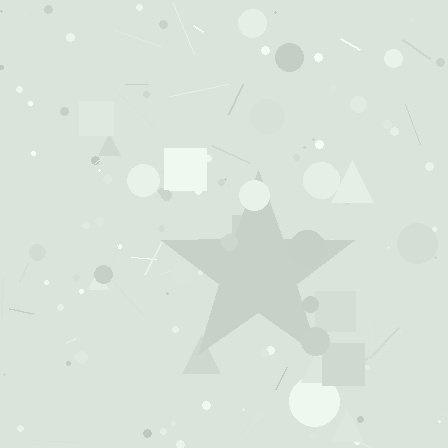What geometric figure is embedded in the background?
A star is embedded in the background.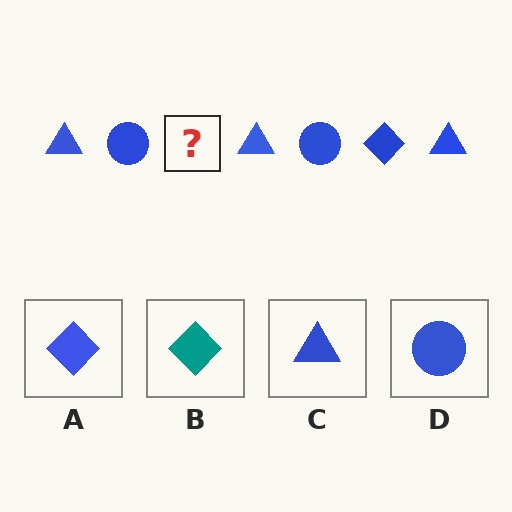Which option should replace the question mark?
Option A.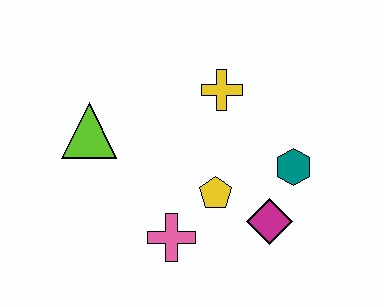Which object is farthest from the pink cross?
The yellow cross is farthest from the pink cross.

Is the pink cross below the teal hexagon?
Yes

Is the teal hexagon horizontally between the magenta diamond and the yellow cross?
No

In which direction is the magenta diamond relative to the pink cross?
The magenta diamond is to the right of the pink cross.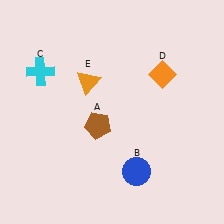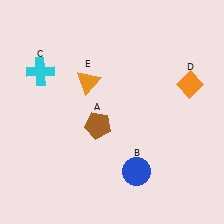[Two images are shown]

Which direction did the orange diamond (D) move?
The orange diamond (D) moved right.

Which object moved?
The orange diamond (D) moved right.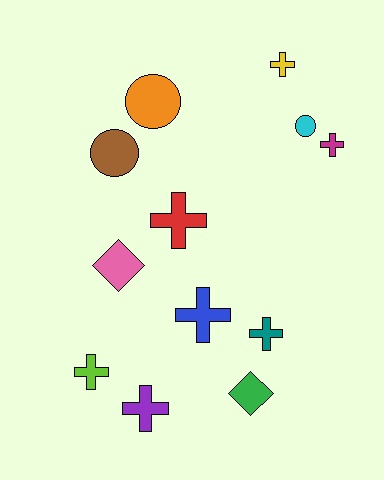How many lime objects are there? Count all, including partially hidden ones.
There is 1 lime object.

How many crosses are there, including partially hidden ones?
There are 7 crosses.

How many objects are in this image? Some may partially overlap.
There are 12 objects.